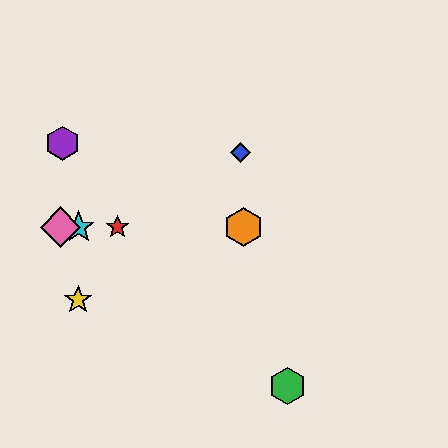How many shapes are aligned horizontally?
4 shapes (the red star, the orange hexagon, the cyan star, the pink diamond) are aligned horizontally.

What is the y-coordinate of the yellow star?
The yellow star is at y≈300.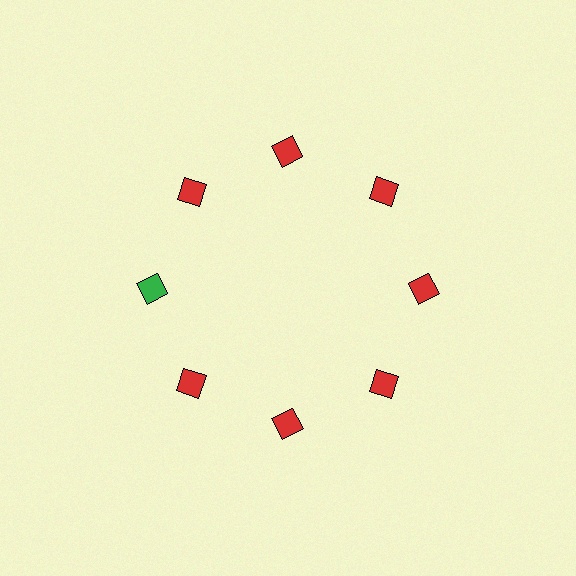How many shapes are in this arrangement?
There are 8 shapes arranged in a ring pattern.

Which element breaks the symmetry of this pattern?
The green square at roughly the 9 o'clock position breaks the symmetry. All other shapes are red squares.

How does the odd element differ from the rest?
It has a different color: green instead of red.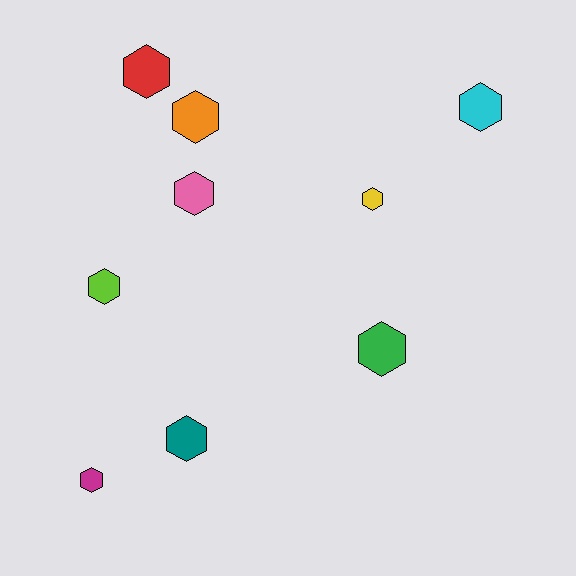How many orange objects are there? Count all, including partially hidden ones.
There is 1 orange object.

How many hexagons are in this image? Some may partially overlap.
There are 9 hexagons.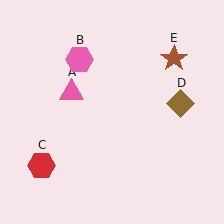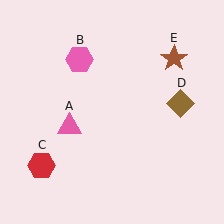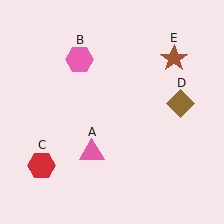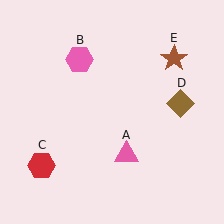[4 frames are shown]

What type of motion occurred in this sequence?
The pink triangle (object A) rotated counterclockwise around the center of the scene.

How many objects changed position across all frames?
1 object changed position: pink triangle (object A).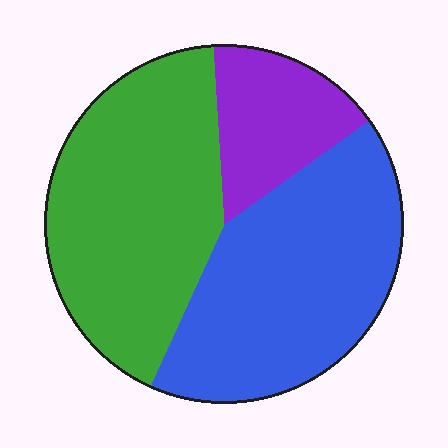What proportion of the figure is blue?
Blue takes up between a quarter and a half of the figure.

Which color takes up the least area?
Purple, at roughly 15%.